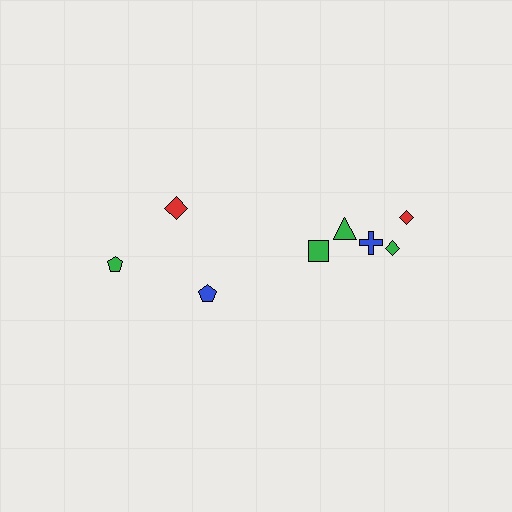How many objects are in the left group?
There are 3 objects.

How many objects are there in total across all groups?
There are 8 objects.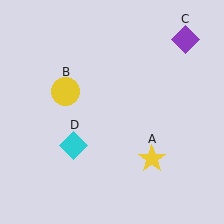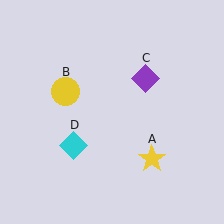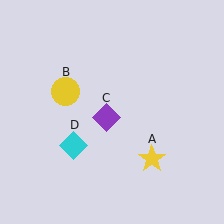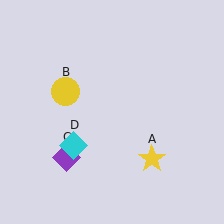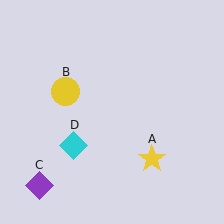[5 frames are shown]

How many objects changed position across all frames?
1 object changed position: purple diamond (object C).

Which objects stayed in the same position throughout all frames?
Yellow star (object A) and yellow circle (object B) and cyan diamond (object D) remained stationary.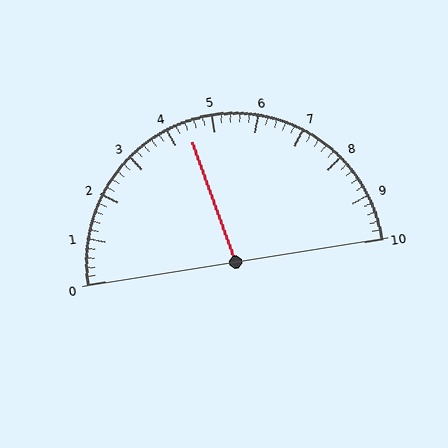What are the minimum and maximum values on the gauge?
The gauge ranges from 0 to 10.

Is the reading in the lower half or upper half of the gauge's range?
The reading is in the lower half of the range (0 to 10).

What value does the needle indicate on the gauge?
The needle indicates approximately 4.4.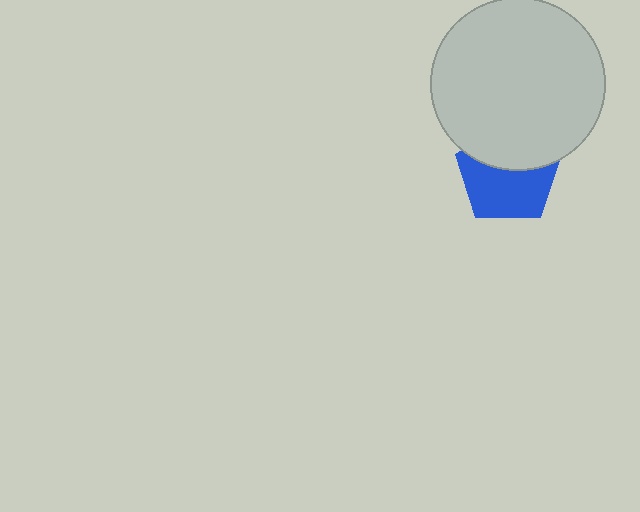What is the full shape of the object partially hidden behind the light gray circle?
The partially hidden object is a blue pentagon.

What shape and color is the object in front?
The object in front is a light gray circle.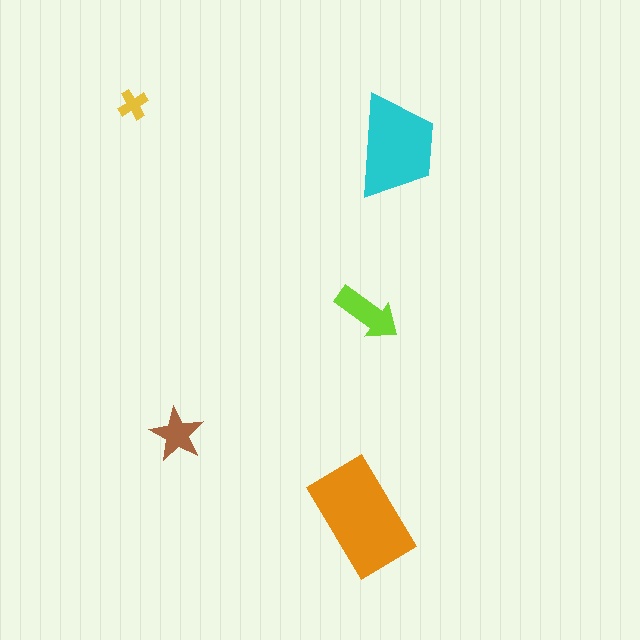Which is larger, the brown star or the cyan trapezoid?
The cyan trapezoid.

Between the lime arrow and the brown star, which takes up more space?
The lime arrow.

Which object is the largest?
The orange rectangle.